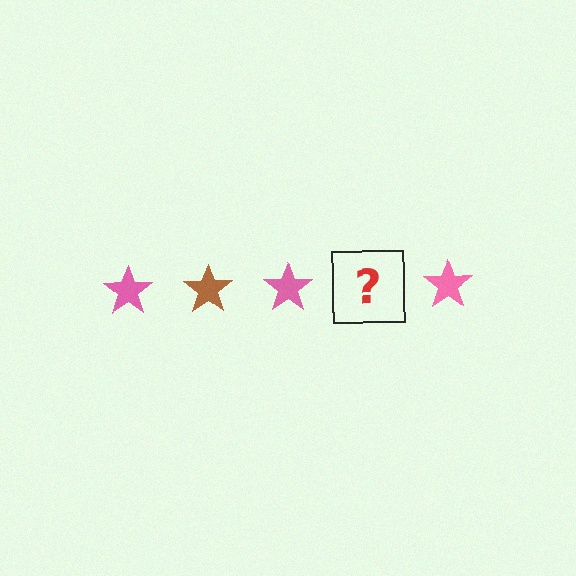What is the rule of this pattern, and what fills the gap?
The rule is that the pattern cycles through pink, brown stars. The gap should be filled with a brown star.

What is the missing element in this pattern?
The missing element is a brown star.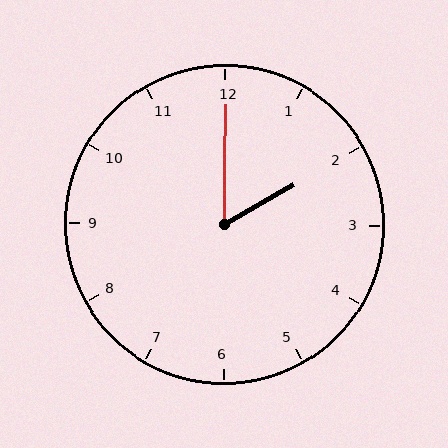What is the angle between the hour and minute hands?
Approximately 60 degrees.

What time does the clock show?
2:00.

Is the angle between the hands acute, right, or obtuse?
It is acute.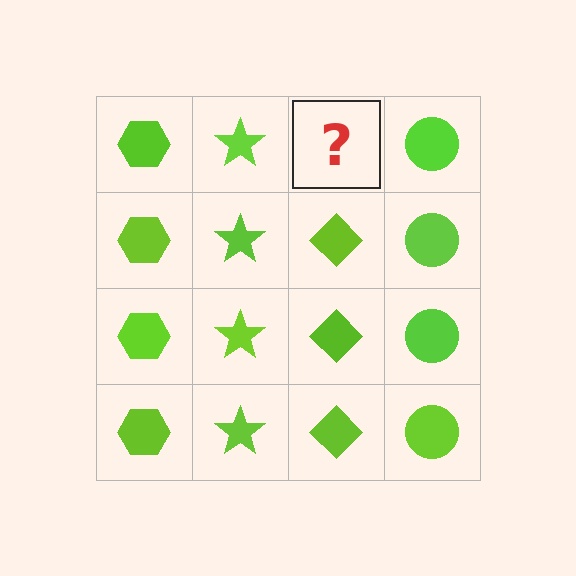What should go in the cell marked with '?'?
The missing cell should contain a lime diamond.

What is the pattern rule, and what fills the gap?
The rule is that each column has a consistent shape. The gap should be filled with a lime diamond.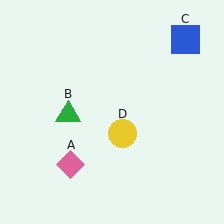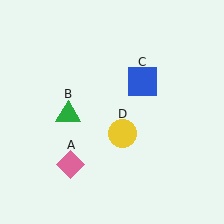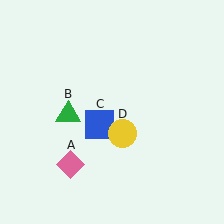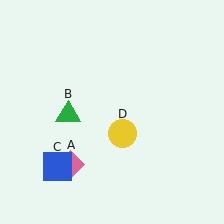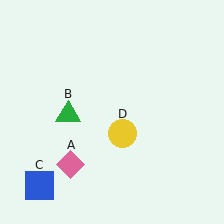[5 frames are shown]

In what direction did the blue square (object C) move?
The blue square (object C) moved down and to the left.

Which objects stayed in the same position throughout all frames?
Pink diamond (object A) and green triangle (object B) and yellow circle (object D) remained stationary.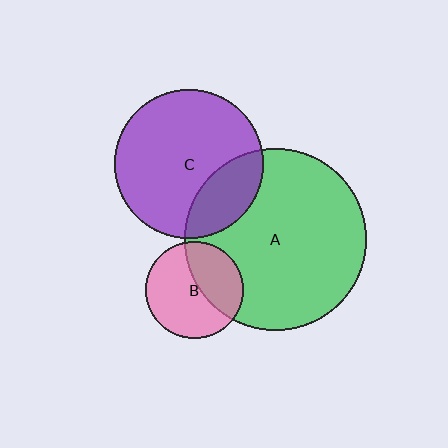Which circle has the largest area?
Circle A (green).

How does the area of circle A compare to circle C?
Approximately 1.5 times.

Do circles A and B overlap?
Yes.